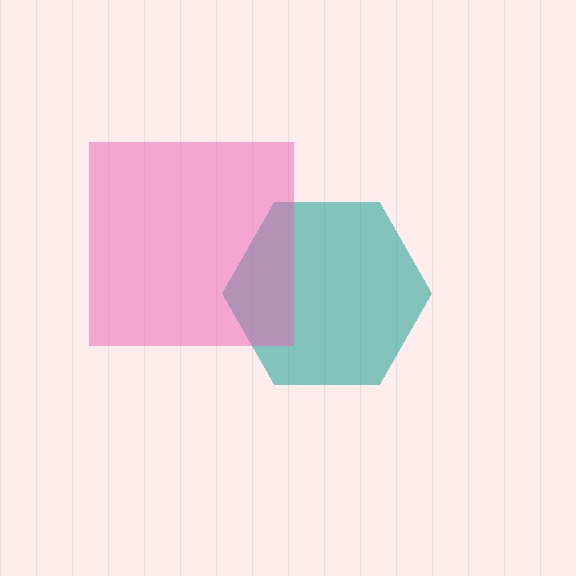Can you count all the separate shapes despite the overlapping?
Yes, there are 2 separate shapes.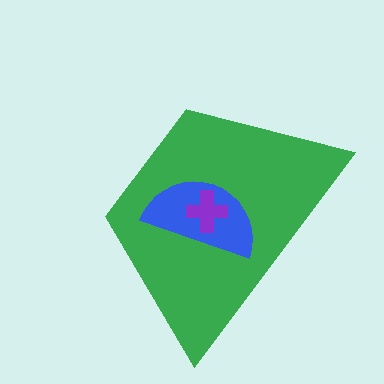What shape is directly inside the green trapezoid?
The blue semicircle.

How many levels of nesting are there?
3.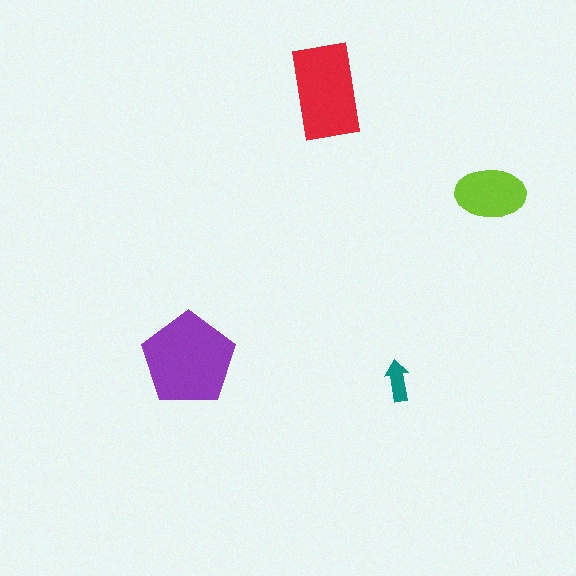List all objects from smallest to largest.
The teal arrow, the lime ellipse, the red rectangle, the purple pentagon.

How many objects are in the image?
There are 4 objects in the image.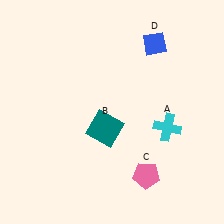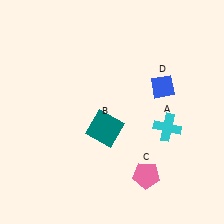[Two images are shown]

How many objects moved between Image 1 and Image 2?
1 object moved between the two images.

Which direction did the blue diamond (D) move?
The blue diamond (D) moved down.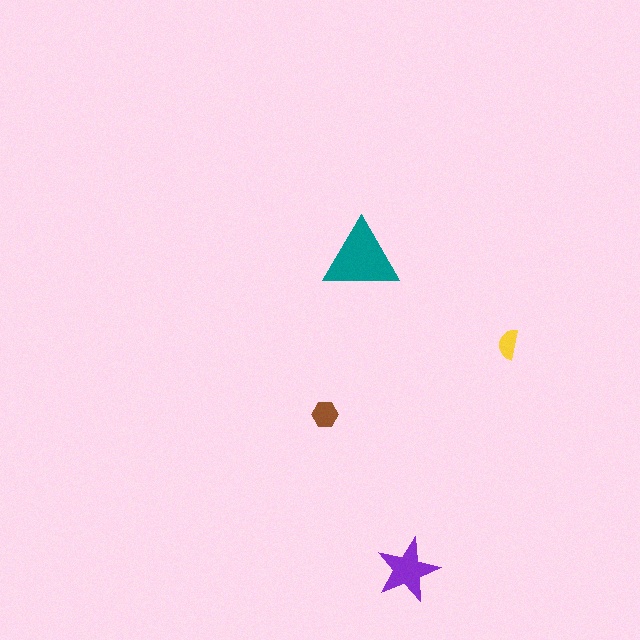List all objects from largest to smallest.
The teal triangle, the purple star, the brown hexagon, the yellow semicircle.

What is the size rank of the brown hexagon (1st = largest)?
3rd.